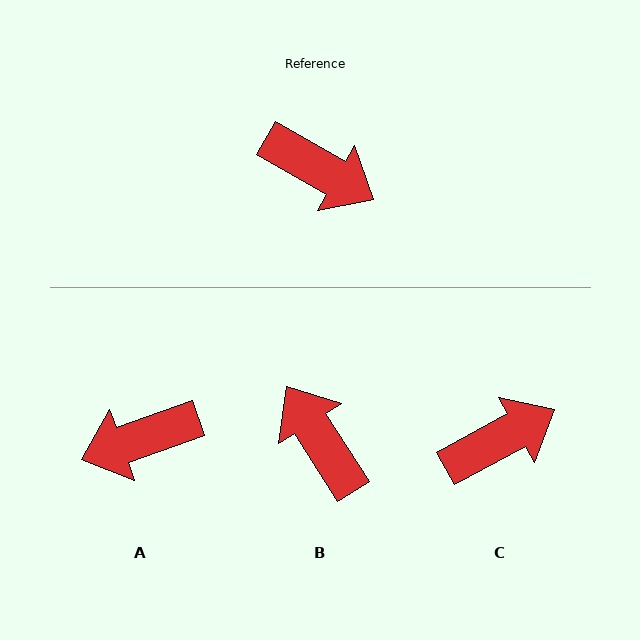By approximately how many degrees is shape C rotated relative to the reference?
Approximately 58 degrees counter-clockwise.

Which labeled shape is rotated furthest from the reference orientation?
B, about 152 degrees away.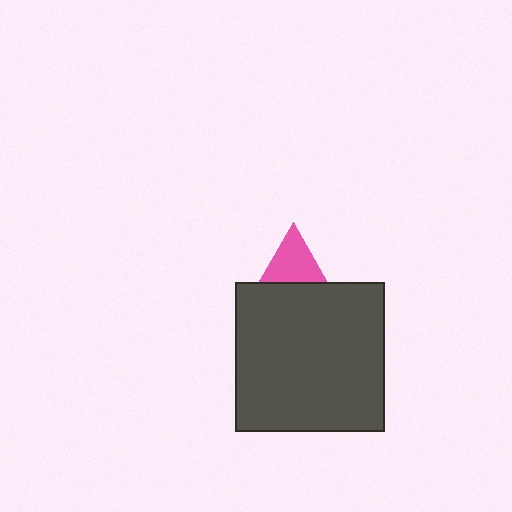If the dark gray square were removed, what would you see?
You would see the complete pink triangle.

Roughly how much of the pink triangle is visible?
A small part of it is visible (roughly 42%).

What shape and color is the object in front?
The object in front is a dark gray square.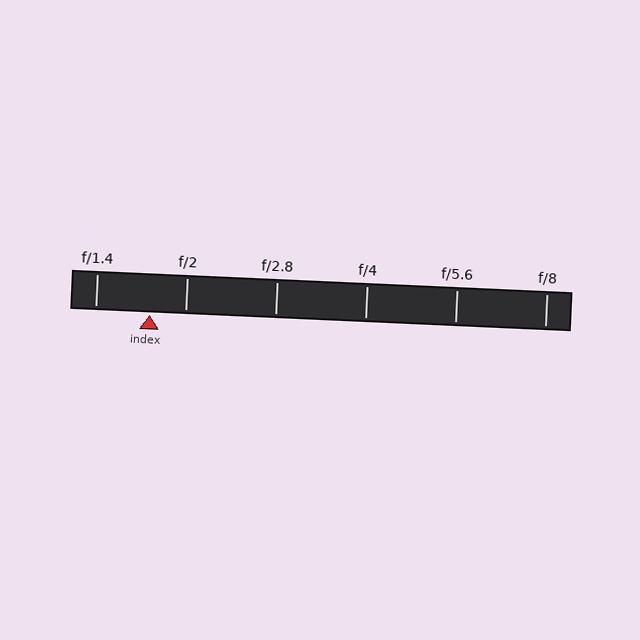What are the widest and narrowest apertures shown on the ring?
The widest aperture shown is f/1.4 and the narrowest is f/8.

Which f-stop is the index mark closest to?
The index mark is closest to f/2.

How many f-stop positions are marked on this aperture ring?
There are 6 f-stop positions marked.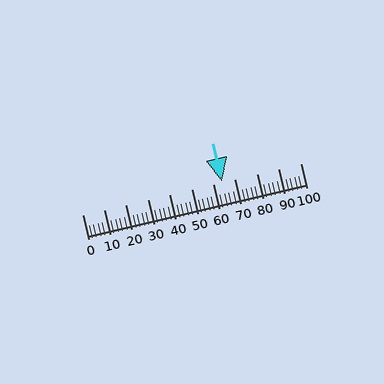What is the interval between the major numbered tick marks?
The major tick marks are spaced 10 units apart.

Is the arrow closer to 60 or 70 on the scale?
The arrow is closer to 60.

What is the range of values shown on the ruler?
The ruler shows values from 0 to 100.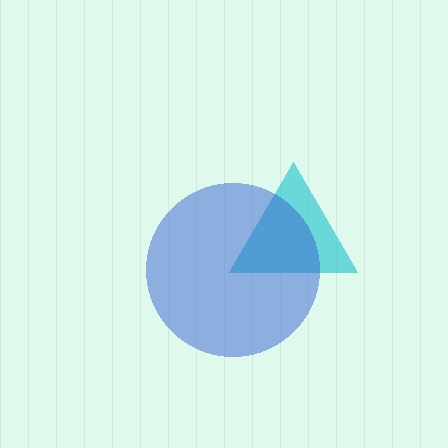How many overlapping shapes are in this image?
There are 2 overlapping shapes in the image.